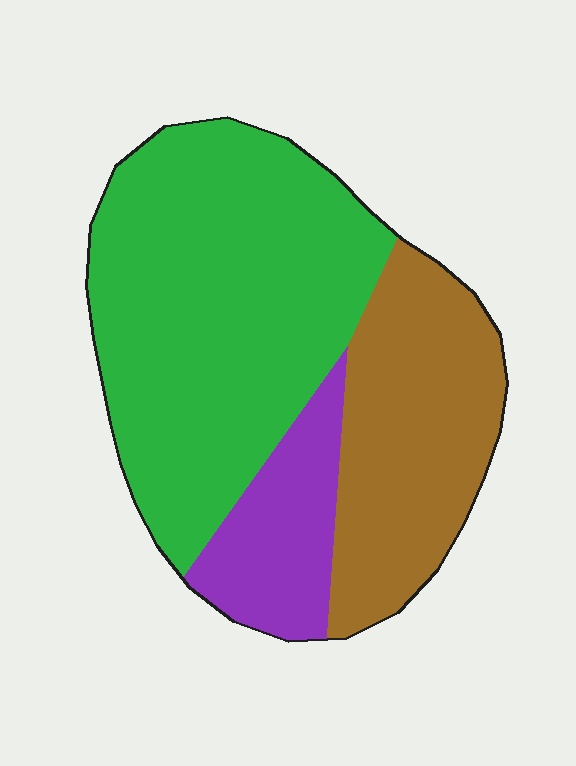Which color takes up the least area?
Purple, at roughly 15%.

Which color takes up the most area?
Green, at roughly 55%.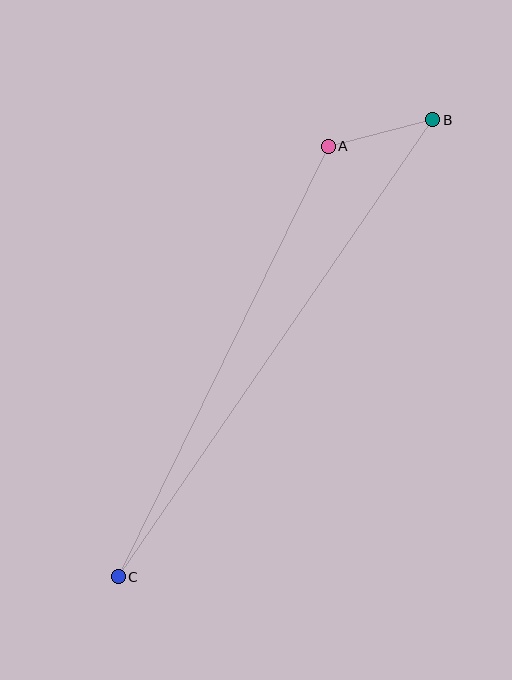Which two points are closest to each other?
Points A and B are closest to each other.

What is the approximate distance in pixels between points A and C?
The distance between A and C is approximately 479 pixels.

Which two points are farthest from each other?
Points B and C are farthest from each other.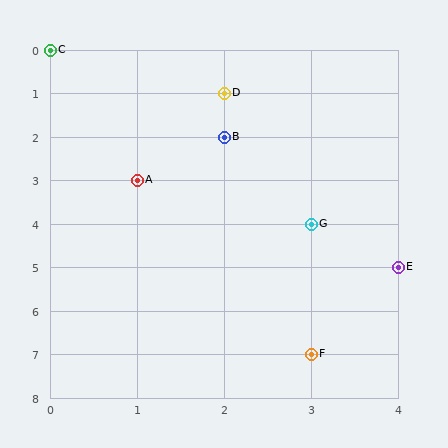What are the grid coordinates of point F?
Point F is at grid coordinates (3, 7).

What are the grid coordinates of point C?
Point C is at grid coordinates (0, 0).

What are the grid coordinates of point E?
Point E is at grid coordinates (4, 5).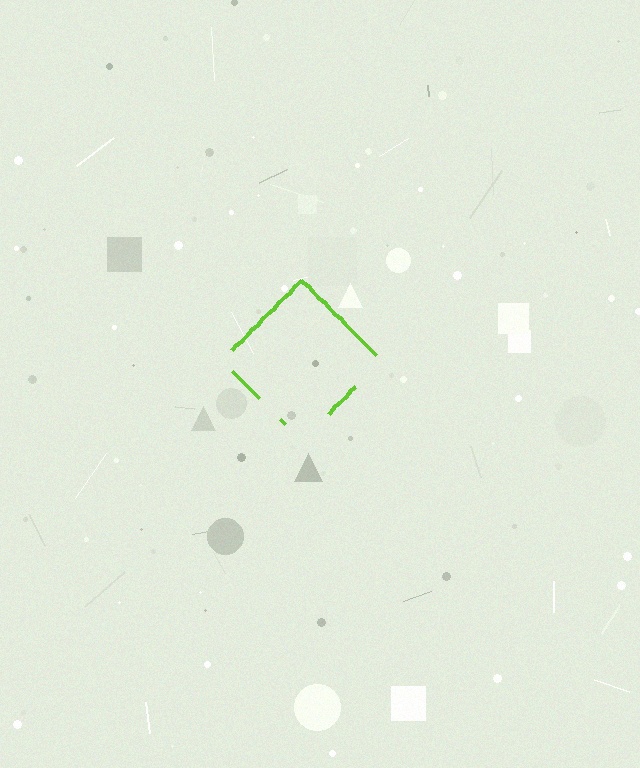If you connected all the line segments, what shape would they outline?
They would outline a diamond.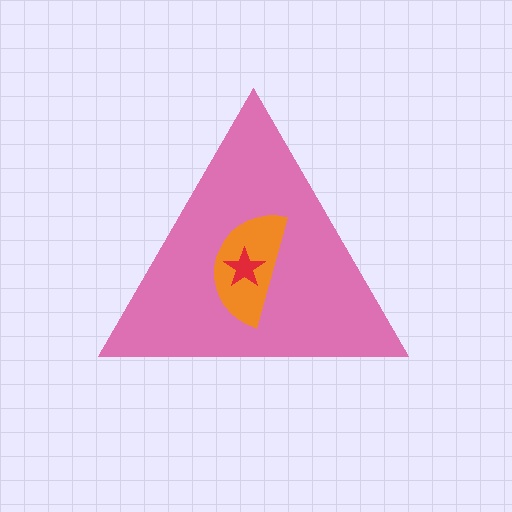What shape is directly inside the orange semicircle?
The red star.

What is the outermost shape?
The pink triangle.